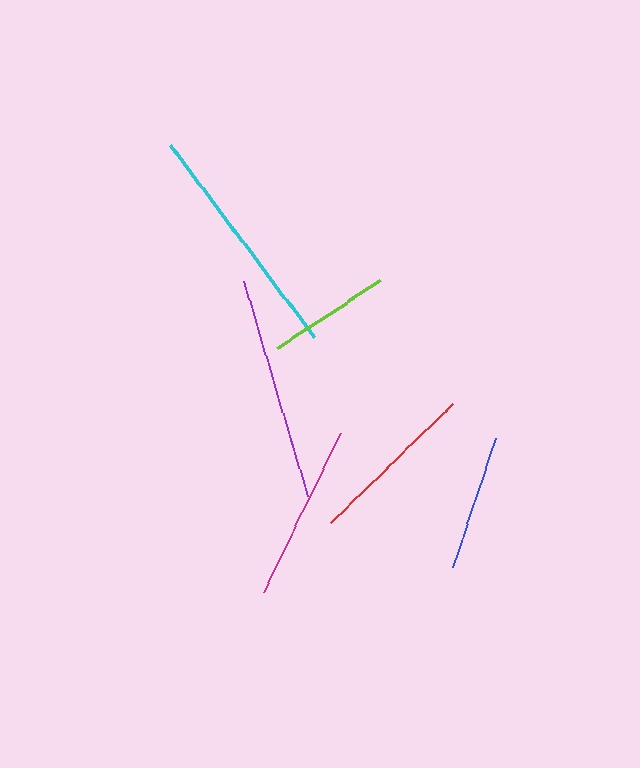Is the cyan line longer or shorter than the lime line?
The cyan line is longer than the lime line.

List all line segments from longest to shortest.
From longest to shortest: cyan, purple, magenta, red, blue, lime.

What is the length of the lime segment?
The lime segment is approximately 123 pixels long.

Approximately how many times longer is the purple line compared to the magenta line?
The purple line is approximately 1.3 times the length of the magenta line.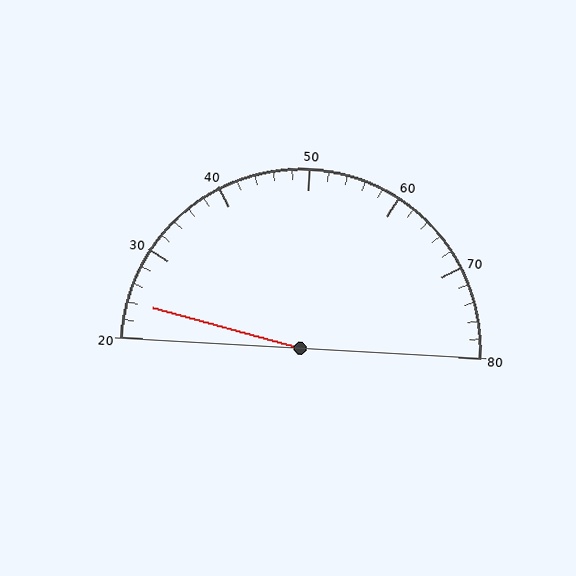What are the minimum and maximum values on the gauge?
The gauge ranges from 20 to 80.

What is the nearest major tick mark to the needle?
The nearest major tick mark is 20.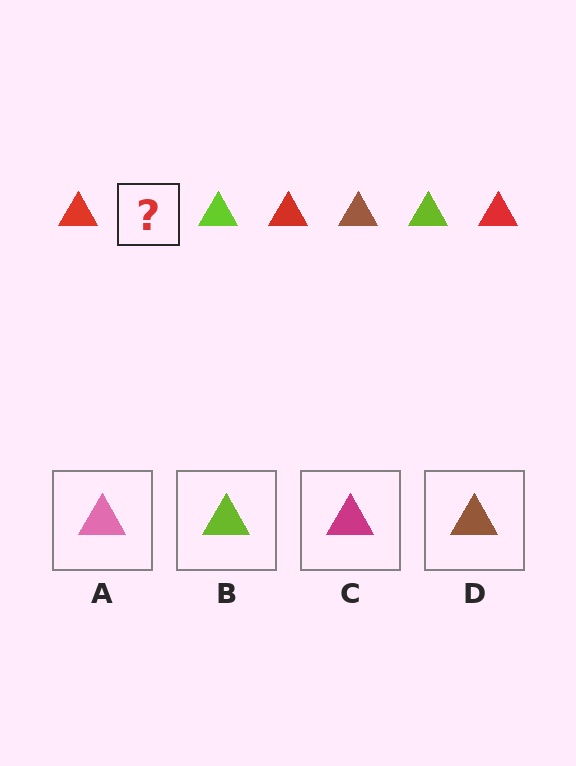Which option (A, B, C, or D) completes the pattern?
D.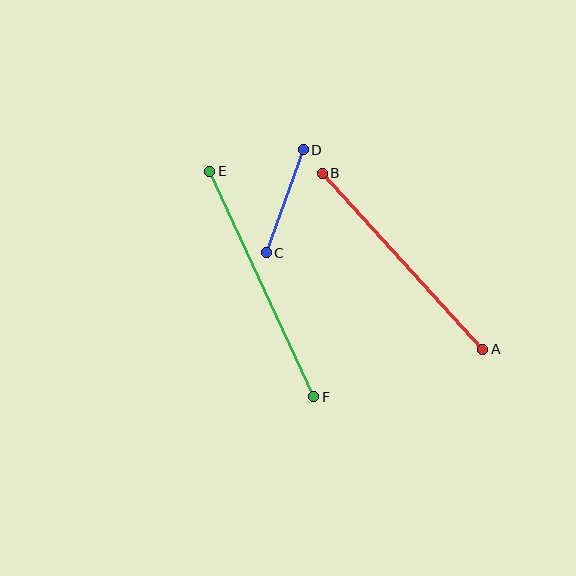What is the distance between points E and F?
The distance is approximately 248 pixels.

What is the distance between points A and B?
The distance is approximately 238 pixels.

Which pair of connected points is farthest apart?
Points E and F are farthest apart.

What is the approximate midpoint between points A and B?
The midpoint is at approximately (403, 261) pixels.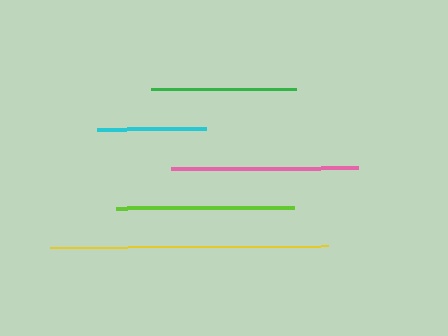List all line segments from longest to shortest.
From longest to shortest: yellow, pink, lime, green, cyan.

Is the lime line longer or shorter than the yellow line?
The yellow line is longer than the lime line.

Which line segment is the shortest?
The cyan line is the shortest at approximately 109 pixels.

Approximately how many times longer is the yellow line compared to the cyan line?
The yellow line is approximately 2.5 times the length of the cyan line.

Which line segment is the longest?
The yellow line is the longest at approximately 278 pixels.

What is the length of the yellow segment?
The yellow segment is approximately 278 pixels long.